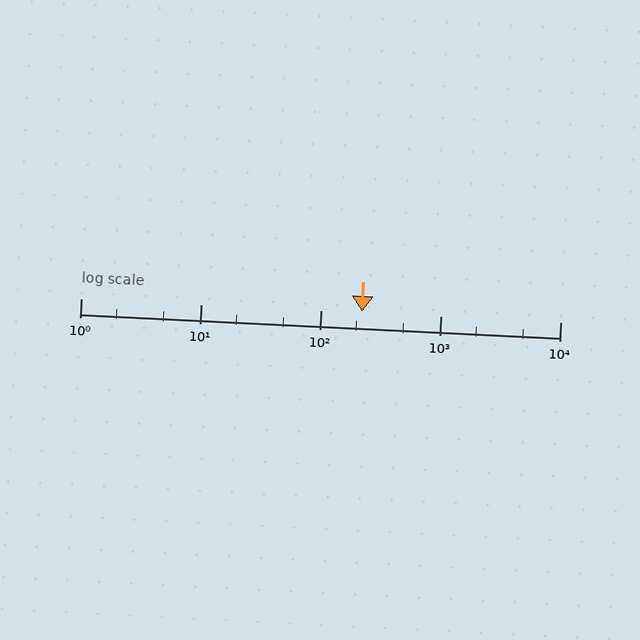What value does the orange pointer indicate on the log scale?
The pointer indicates approximately 220.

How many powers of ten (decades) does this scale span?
The scale spans 4 decades, from 1 to 10000.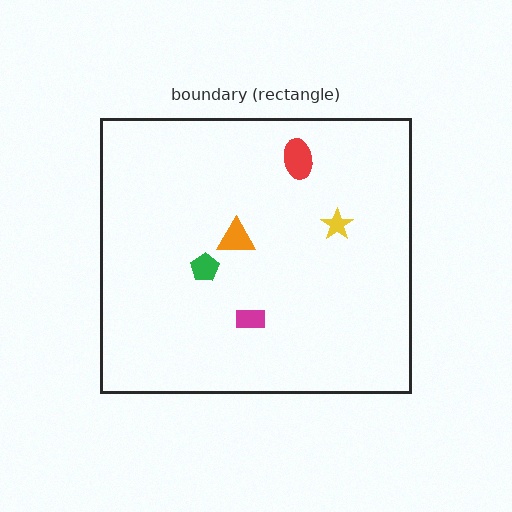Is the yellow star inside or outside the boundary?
Inside.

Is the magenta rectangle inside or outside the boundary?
Inside.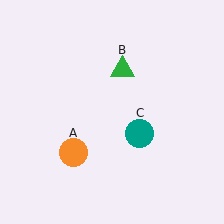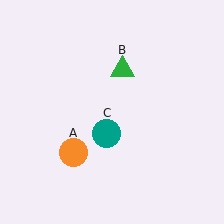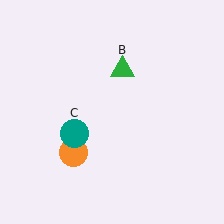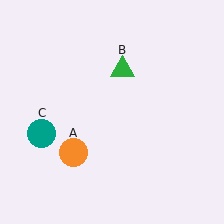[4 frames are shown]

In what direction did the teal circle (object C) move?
The teal circle (object C) moved left.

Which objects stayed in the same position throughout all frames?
Orange circle (object A) and green triangle (object B) remained stationary.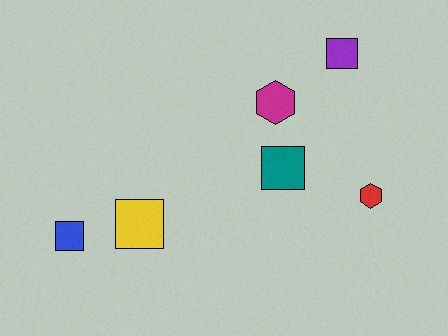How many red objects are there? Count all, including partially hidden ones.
There is 1 red object.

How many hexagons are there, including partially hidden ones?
There are 2 hexagons.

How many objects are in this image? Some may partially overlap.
There are 6 objects.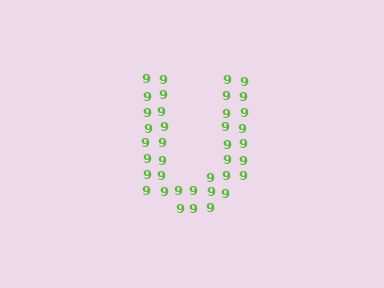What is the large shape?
The large shape is the letter U.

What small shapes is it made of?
It is made of small digit 9's.